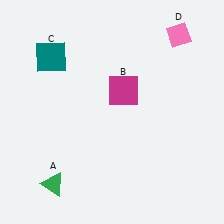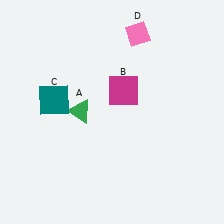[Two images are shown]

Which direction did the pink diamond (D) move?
The pink diamond (D) moved left.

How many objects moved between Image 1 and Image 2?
3 objects moved between the two images.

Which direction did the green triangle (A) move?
The green triangle (A) moved up.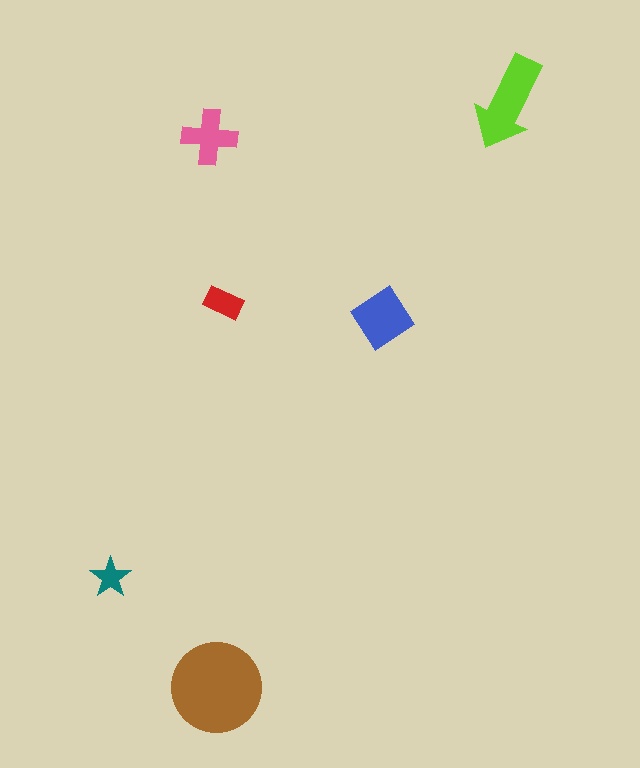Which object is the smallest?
The teal star.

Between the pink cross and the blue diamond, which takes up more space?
The blue diamond.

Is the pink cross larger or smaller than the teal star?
Larger.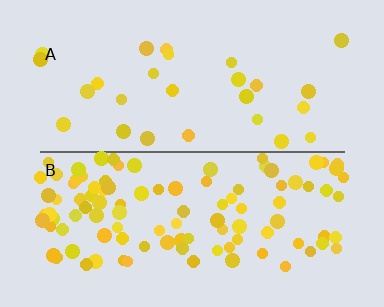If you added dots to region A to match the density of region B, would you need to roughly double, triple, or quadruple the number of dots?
Approximately quadruple.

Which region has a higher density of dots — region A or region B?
B (the bottom).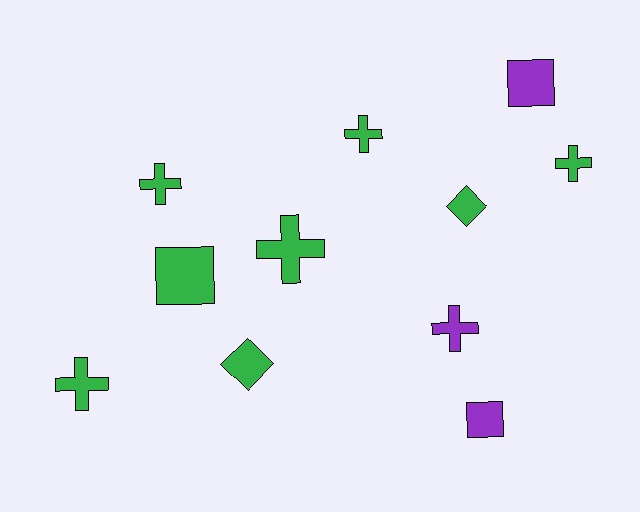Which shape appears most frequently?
Cross, with 6 objects.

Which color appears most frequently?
Green, with 8 objects.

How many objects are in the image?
There are 11 objects.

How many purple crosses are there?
There is 1 purple cross.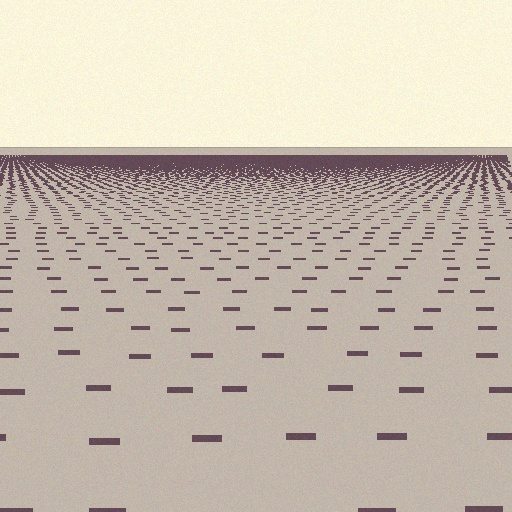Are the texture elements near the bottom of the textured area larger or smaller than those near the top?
Larger. Near the bottom, elements are closer to the viewer and appear at a bigger on-screen size.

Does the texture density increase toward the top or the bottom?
Density increases toward the top.